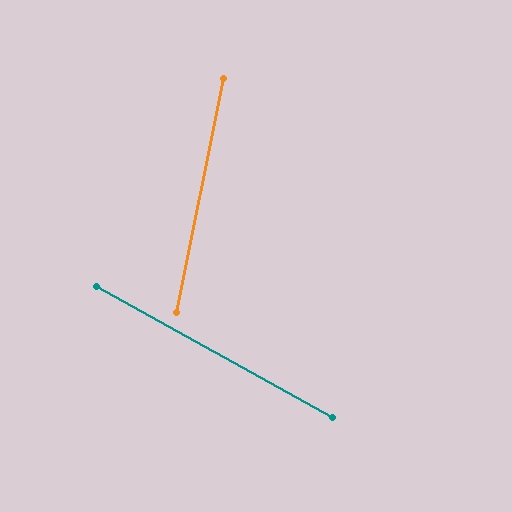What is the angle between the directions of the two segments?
Approximately 72 degrees.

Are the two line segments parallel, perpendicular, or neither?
Neither parallel nor perpendicular — they differ by about 72°.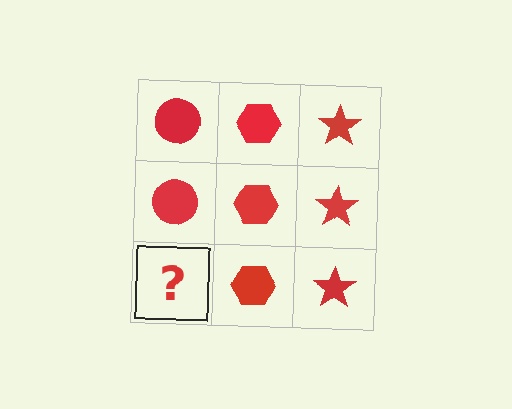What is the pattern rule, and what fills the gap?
The rule is that each column has a consistent shape. The gap should be filled with a red circle.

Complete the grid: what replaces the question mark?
The question mark should be replaced with a red circle.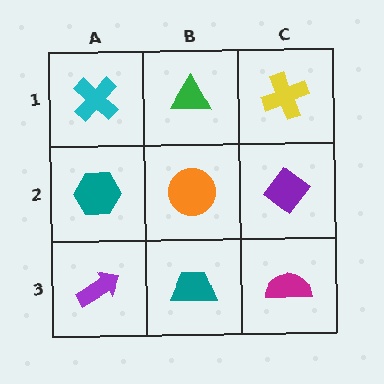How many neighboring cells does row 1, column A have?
2.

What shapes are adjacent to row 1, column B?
An orange circle (row 2, column B), a cyan cross (row 1, column A), a yellow cross (row 1, column C).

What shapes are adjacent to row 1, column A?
A teal hexagon (row 2, column A), a green triangle (row 1, column B).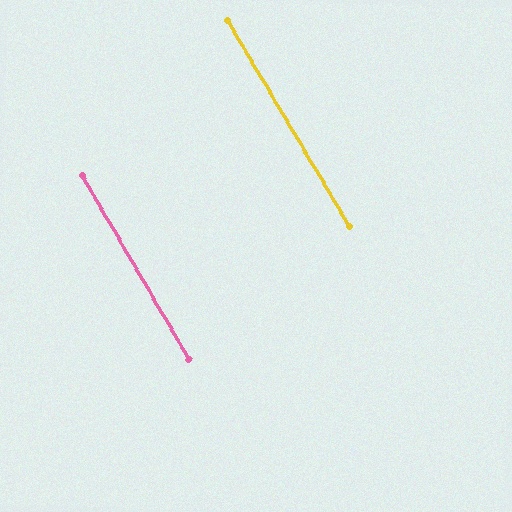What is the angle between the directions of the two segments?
Approximately 1 degree.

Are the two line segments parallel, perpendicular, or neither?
Parallel — their directions differ by only 0.6°.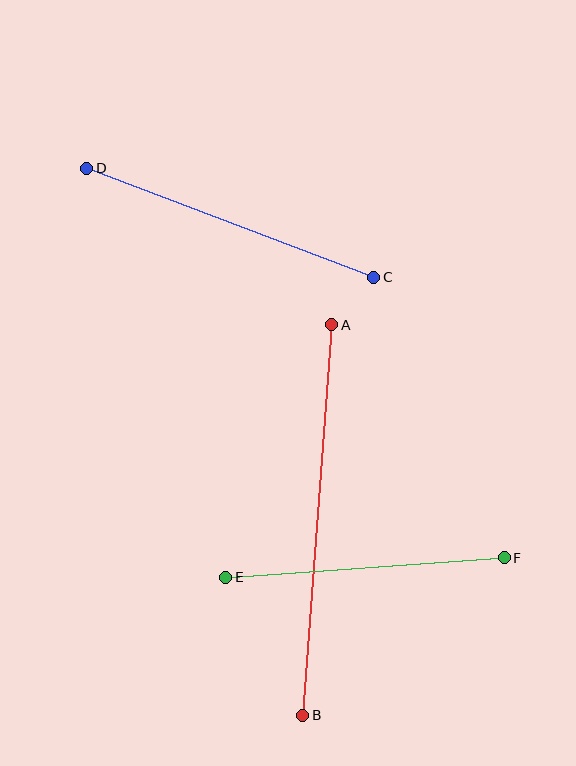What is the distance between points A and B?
The distance is approximately 391 pixels.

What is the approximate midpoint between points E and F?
The midpoint is at approximately (365, 567) pixels.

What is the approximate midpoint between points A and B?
The midpoint is at approximately (317, 520) pixels.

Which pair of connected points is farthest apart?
Points A and B are farthest apart.